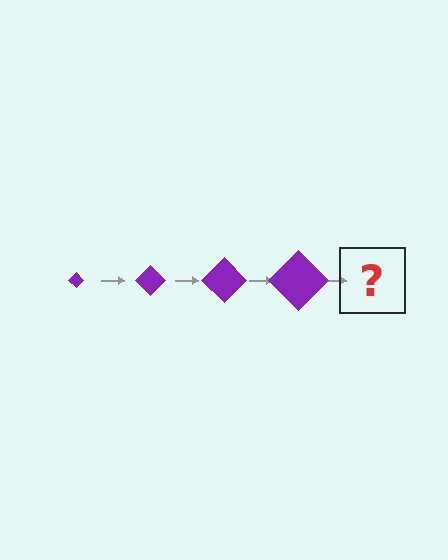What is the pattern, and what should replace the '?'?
The pattern is that the diamond gets progressively larger each step. The '?' should be a purple diamond, larger than the previous one.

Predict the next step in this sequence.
The next step is a purple diamond, larger than the previous one.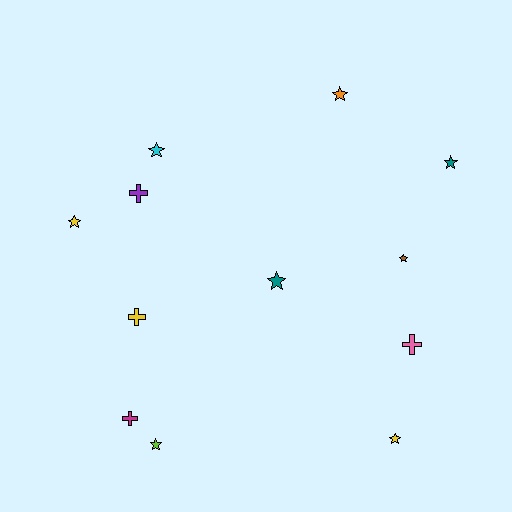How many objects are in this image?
There are 12 objects.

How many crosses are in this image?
There are 4 crosses.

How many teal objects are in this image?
There are 2 teal objects.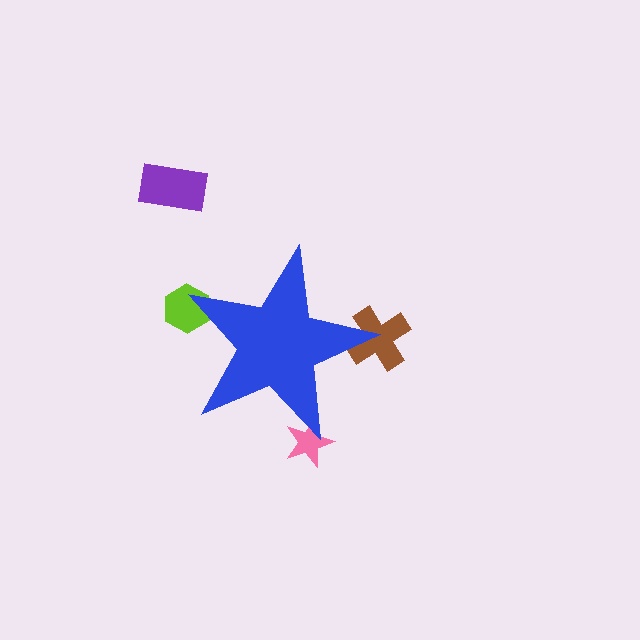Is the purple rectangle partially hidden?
No, the purple rectangle is fully visible.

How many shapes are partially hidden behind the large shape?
3 shapes are partially hidden.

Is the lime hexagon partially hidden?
Yes, the lime hexagon is partially hidden behind the blue star.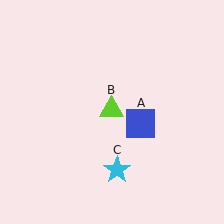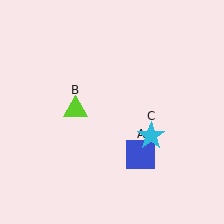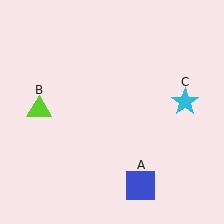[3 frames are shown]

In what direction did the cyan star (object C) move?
The cyan star (object C) moved up and to the right.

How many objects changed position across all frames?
3 objects changed position: blue square (object A), lime triangle (object B), cyan star (object C).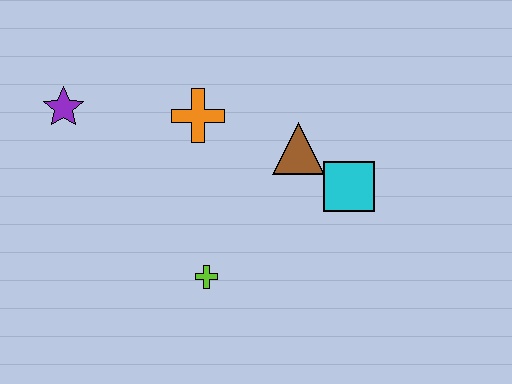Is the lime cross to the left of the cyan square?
Yes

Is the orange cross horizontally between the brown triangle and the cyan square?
No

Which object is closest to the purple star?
The orange cross is closest to the purple star.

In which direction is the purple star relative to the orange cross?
The purple star is to the left of the orange cross.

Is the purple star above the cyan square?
Yes